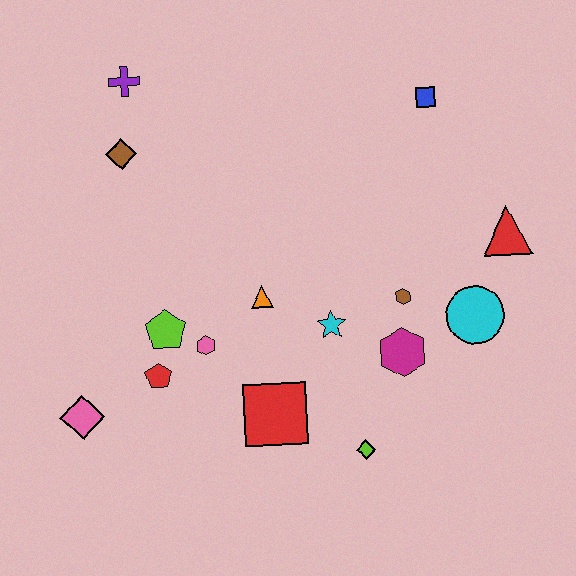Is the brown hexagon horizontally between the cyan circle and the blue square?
No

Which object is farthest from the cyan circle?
The purple cross is farthest from the cyan circle.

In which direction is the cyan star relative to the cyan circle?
The cyan star is to the left of the cyan circle.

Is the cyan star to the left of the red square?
No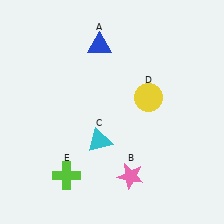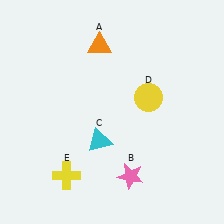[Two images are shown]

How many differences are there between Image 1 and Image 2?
There are 2 differences between the two images.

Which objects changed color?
A changed from blue to orange. E changed from lime to yellow.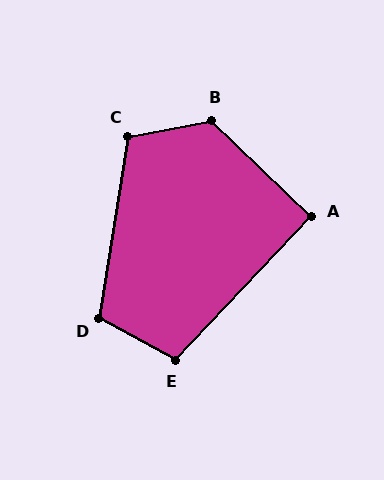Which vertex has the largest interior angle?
B, at approximately 125 degrees.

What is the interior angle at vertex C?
Approximately 110 degrees (obtuse).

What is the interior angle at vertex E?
Approximately 104 degrees (obtuse).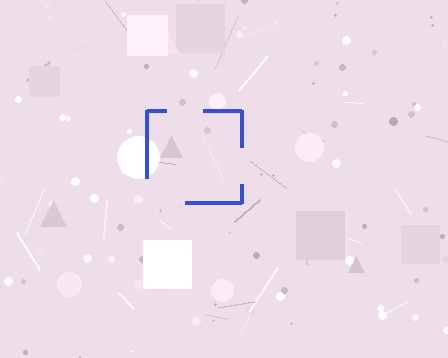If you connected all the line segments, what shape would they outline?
They would outline a square.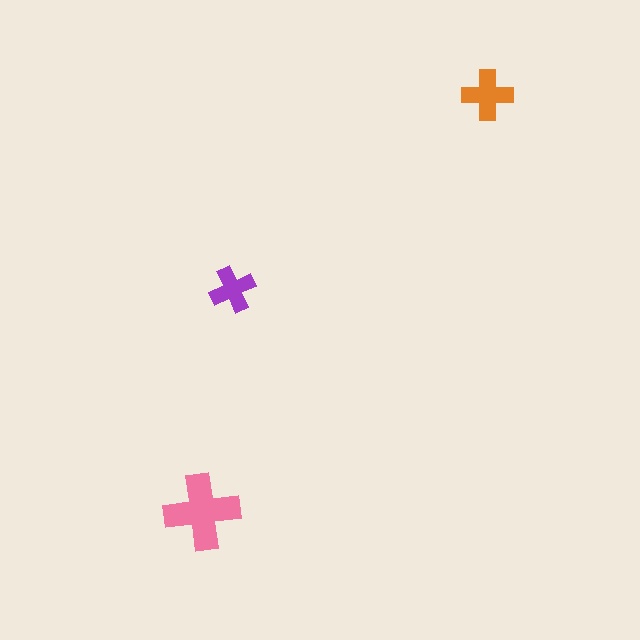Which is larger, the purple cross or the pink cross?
The pink one.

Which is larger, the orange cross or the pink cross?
The pink one.